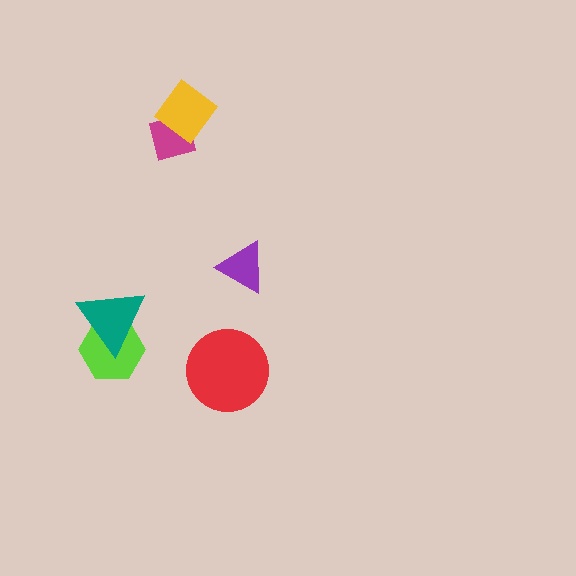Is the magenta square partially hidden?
Yes, it is partially covered by another shape.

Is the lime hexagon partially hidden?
Yes, it is partially covered by another shape.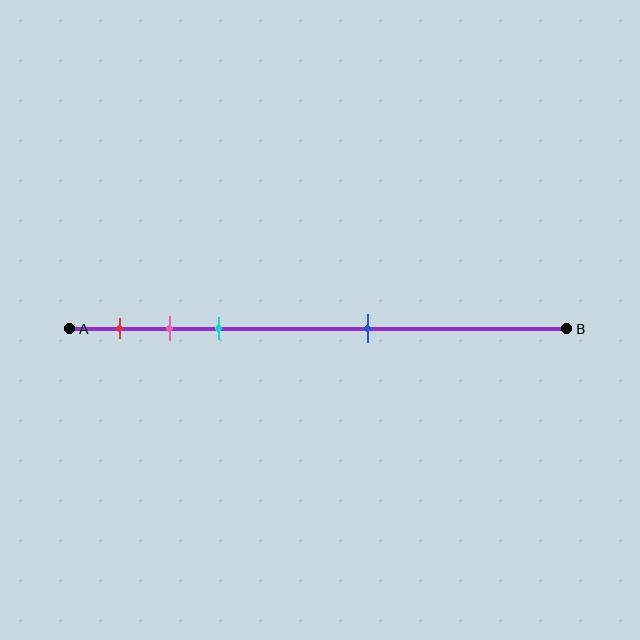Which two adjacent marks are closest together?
The pink and cyan marks are the closest adjacent pair.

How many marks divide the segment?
There are 4 marks dividing the segment.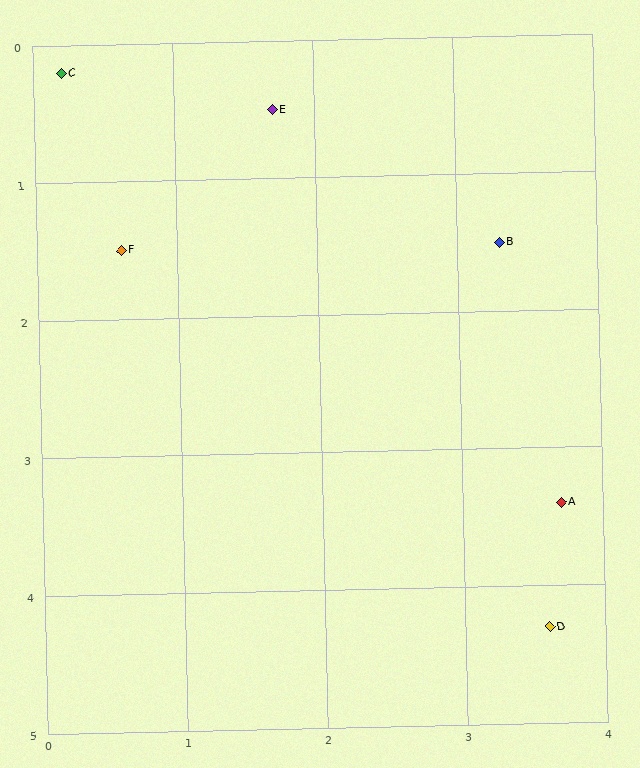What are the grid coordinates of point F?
Point F is at approximately (0.6, 1.5).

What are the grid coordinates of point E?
Point E is at approximately (1.7, 0.5).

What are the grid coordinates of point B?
Point B is at approximately (3.3, 1.5).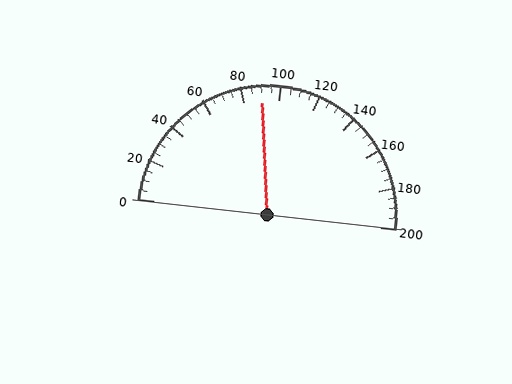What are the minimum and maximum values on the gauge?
The gauge ranges from 0 to 200.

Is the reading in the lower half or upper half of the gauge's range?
The reading is in the lower half of the range (0 to 200).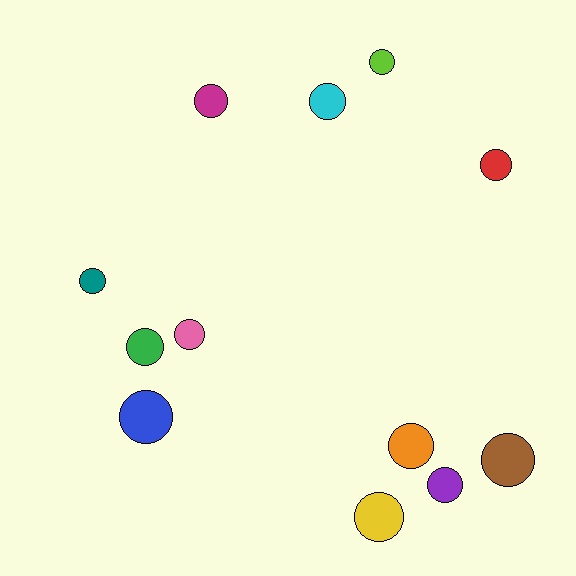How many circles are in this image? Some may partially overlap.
There are 12 circles.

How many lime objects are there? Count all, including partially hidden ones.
There is 1 lime object.